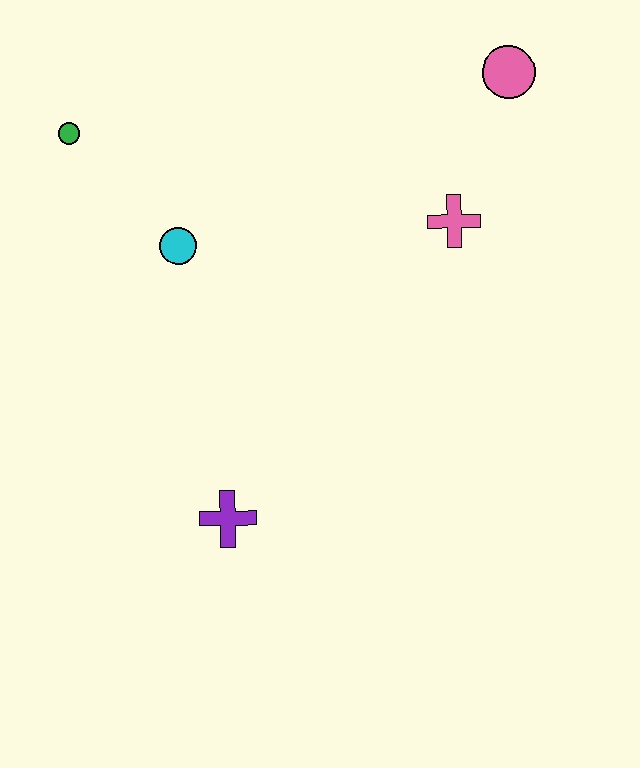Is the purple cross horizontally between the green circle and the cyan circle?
No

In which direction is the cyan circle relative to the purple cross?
The cyan circle is above the purple cross.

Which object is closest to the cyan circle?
The green circle is closest to the cyan circle.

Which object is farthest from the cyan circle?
The pink circle is farthest from the cyan circle.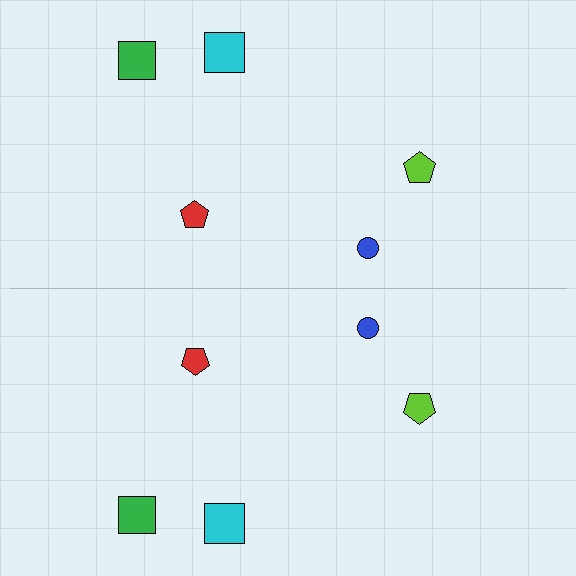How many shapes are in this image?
There are 10 shapes in this image.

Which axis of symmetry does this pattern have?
The pattern has a horizontal axis of symmetry running through the center of the image.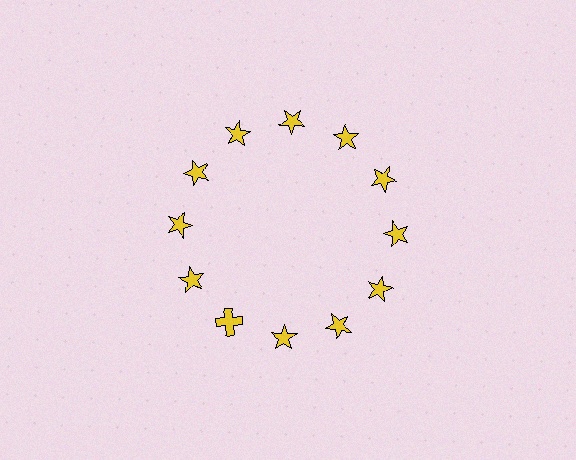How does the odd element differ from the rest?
It has a different shape: cross instead of star.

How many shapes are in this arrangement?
There are 12 shapes arranged in a ring pattern.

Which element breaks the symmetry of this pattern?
The yellow cross at roughly the 7 o'clock position breaks the symmetry. All other shapes are yellow stars.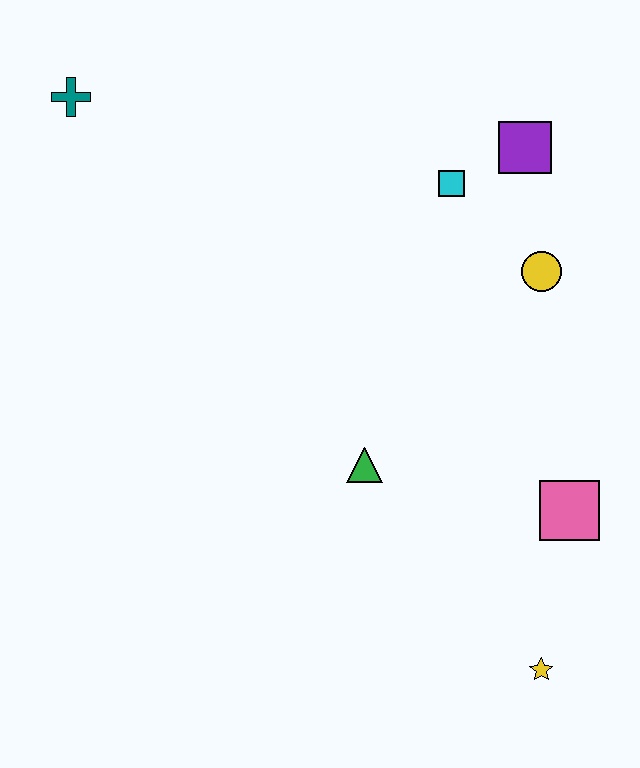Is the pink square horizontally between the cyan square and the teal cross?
No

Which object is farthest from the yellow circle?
The teal cross is farthest from the yellow circle.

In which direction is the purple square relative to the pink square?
The purple square is above the pink square.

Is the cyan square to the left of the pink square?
Yes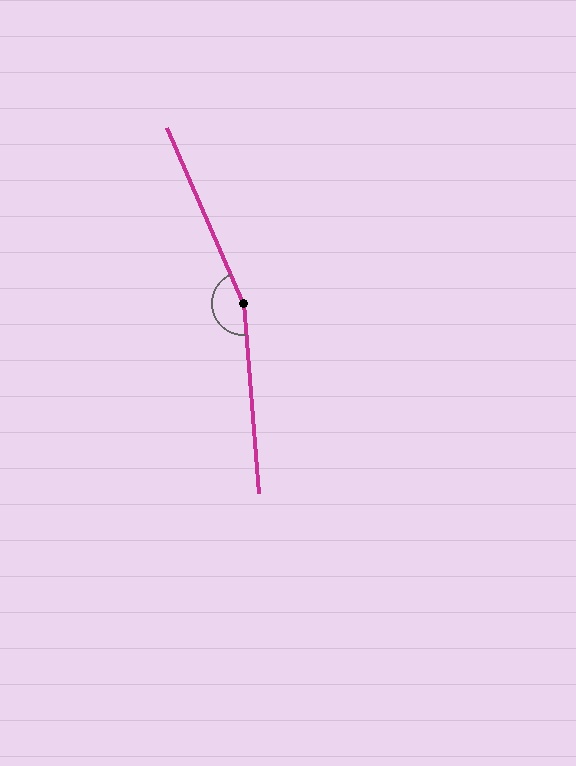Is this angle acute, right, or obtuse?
It is obtuse.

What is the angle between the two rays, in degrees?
Approximately 161 degrees.